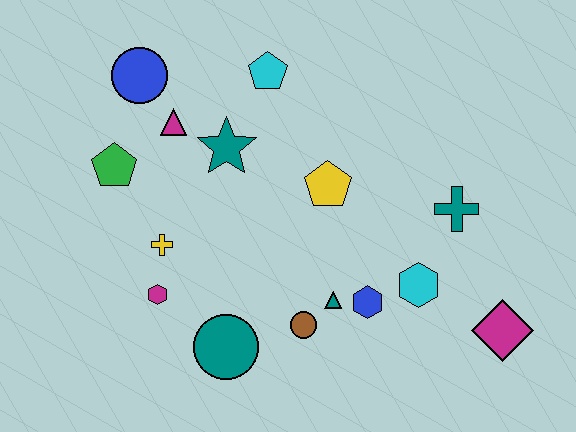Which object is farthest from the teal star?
The magenta diamond is farthest from the teal star.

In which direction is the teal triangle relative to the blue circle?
The teal triangle is below the blue circle.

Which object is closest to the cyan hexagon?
The blue hexagon is closest to the cyan hexagon.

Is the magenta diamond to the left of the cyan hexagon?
No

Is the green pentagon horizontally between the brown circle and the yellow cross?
No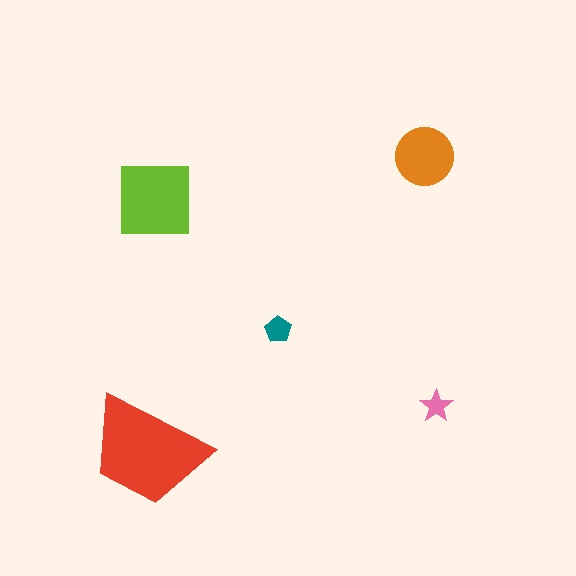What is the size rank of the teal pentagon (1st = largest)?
4th.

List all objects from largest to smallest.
The red trapezoid, the lime square, the orange circle, the teal pentagon, the pink star.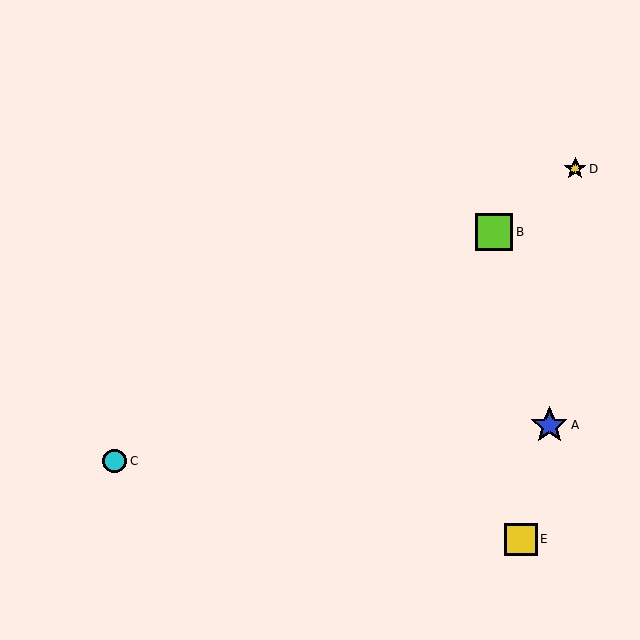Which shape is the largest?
The blue star (labeled A) is the largest.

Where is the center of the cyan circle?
The center of the cyan circle is at (115, 461).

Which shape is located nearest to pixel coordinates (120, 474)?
The cyan circle (labeled C) at (115, 461) is nearest to that location.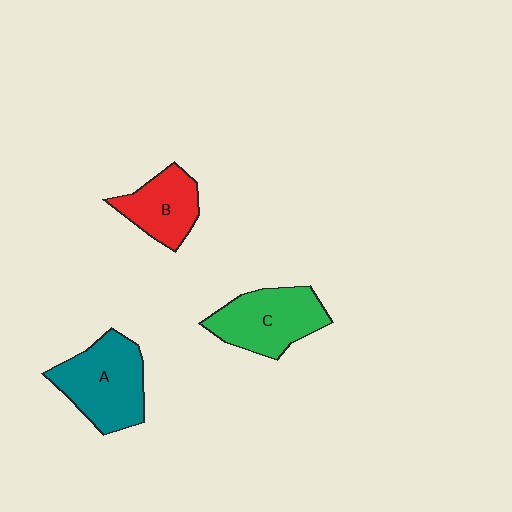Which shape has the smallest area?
Shape B (red).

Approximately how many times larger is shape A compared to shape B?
Approximately 1.5 times.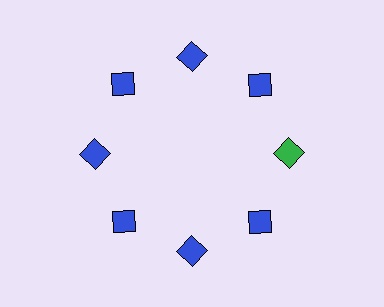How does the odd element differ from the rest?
It has a different color: green instead of blue.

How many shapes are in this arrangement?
There are 8 shapes arranged in a ring pattern.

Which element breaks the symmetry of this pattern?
The green square at roughly the 3 o'clock position breaks the symmetry. All other shapes are blue squares.